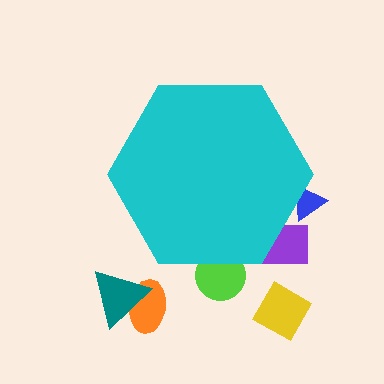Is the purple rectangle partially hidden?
Yes, the purple rectangle is partially hidden behind the cyan hexagon.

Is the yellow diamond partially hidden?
No, the yellow diamond is fully visible.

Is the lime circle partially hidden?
Yes, the lime circle is partially hidden behind the cyan hexagon.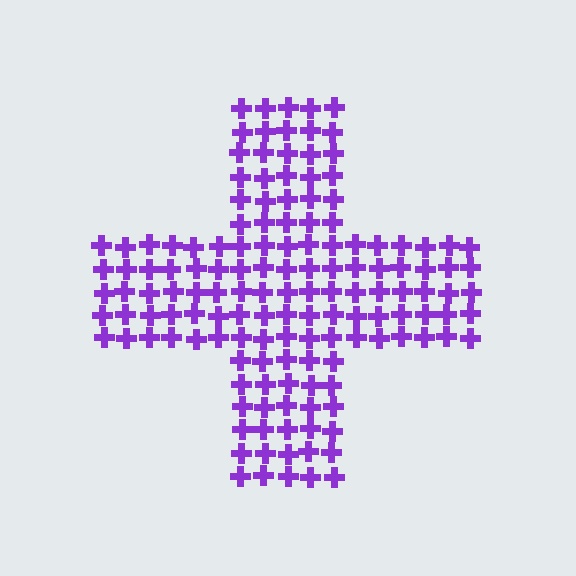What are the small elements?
The small elements are crosses.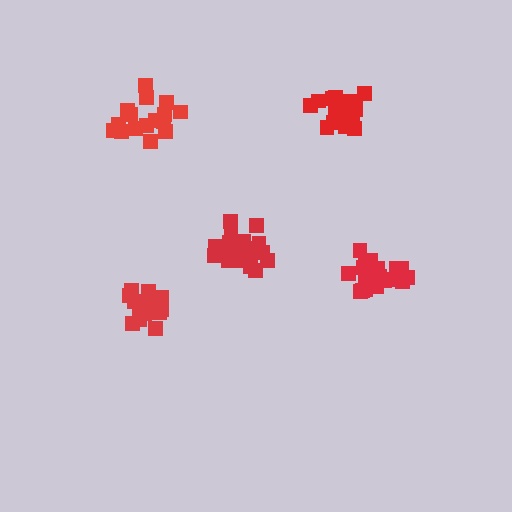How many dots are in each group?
Group 1: 20 dots, Group 2: 21 dots, Group 3: 17 dots, Group 4: 16 dots, Group 5: 16 dots (90 total).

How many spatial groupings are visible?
There are 5 spatial groupings.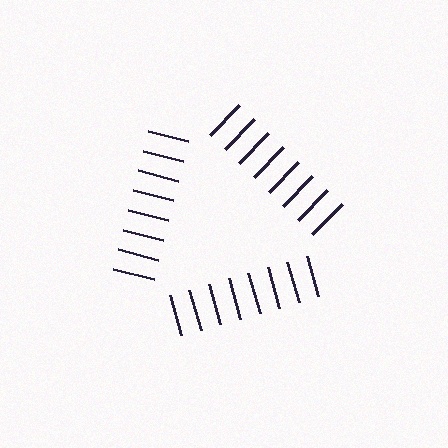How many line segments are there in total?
24 — 8 along each of the 3 edges.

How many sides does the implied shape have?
3 sides — the line-ends trace a triangle.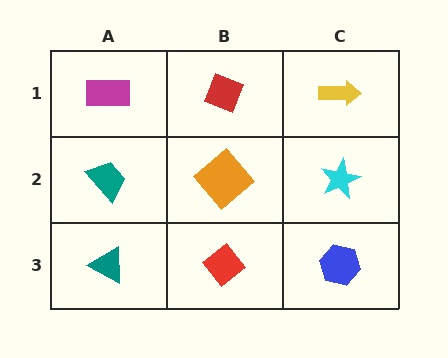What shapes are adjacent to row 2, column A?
A magenta rectangle (row 1, column A), a teal triangle (row 3, column A), an orange diamond (row 2, column B).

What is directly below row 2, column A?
A teal triangle.